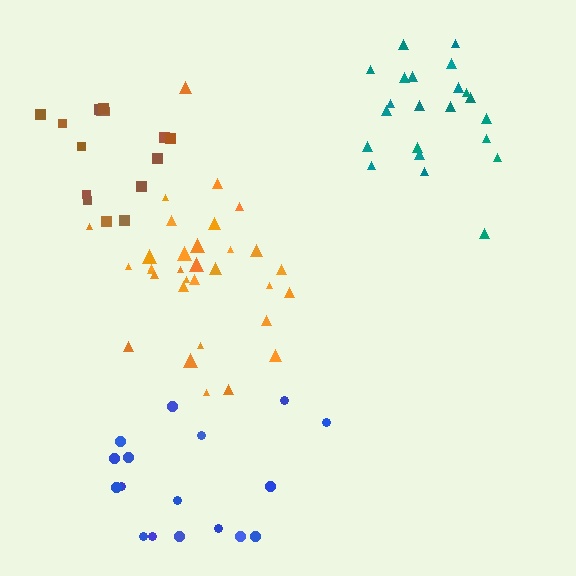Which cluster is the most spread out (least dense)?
Blue.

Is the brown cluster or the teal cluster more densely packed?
Teal.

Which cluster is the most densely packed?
Teal.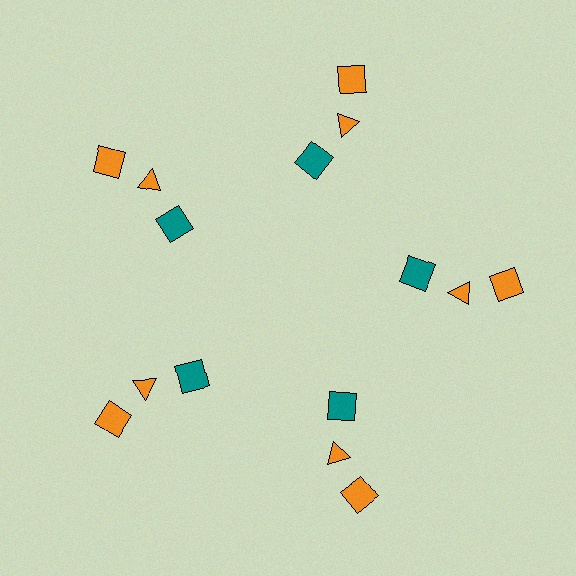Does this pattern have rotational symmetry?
Yes, this pattern has 5-fold rotational symmetry. It looks the same after rotating 72 degrees around the center.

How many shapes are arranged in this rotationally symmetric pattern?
There are 15 shapes, arranged in 5 groups of 3.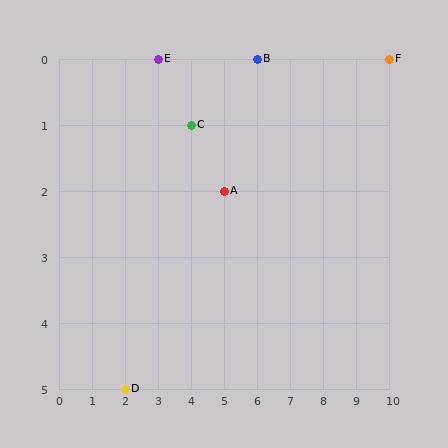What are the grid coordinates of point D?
Point D is at grid coordinates (2, 5).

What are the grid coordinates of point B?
Point B is at grid coordinates (6, 0).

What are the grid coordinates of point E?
Point E is at grid coordinates (3, 0).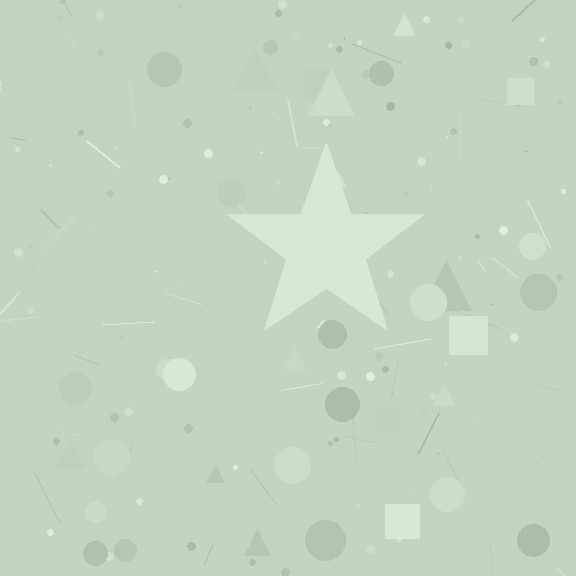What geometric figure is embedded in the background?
A star is embedded in the background.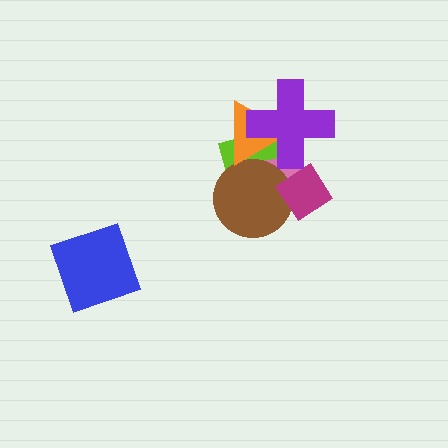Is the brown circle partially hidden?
Yes, it is partially covered by another shape.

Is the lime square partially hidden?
Yes, it is partially covered by another shape.